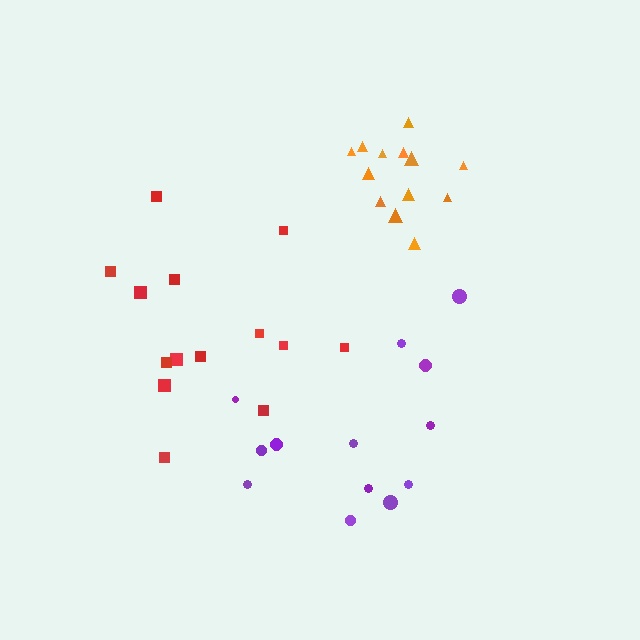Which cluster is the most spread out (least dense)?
Red.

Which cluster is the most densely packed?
Orange.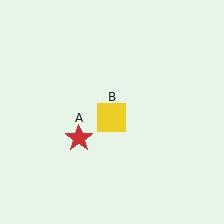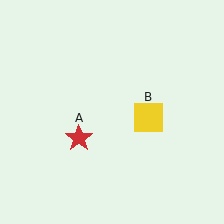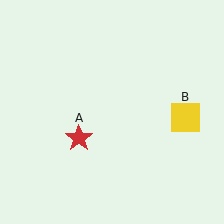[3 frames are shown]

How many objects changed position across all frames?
1 object changed position: yellow square (object B).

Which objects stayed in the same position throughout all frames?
Red star (object A) remained stationary.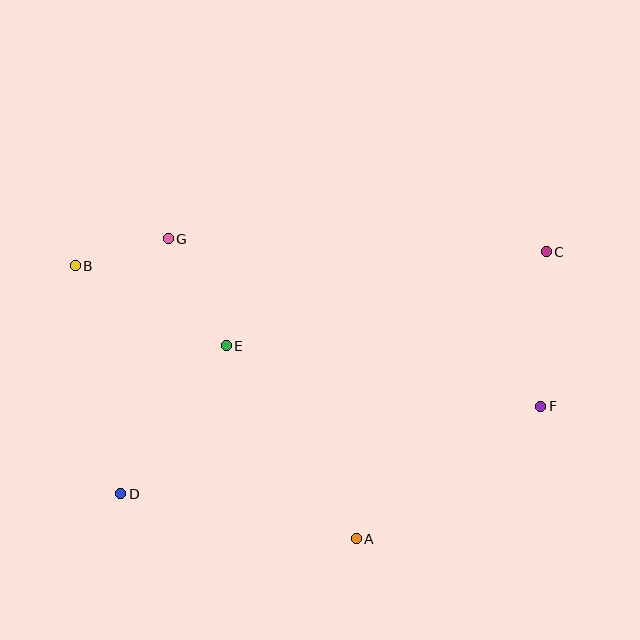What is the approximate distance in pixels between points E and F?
The distance between E and F is approximately 320 pixels.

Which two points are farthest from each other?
Points C and D are farthest from each other.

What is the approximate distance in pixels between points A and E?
The distance between A and E is approximately 233 pixels.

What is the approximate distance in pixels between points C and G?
The distance between C and G is approximately 379 pixels.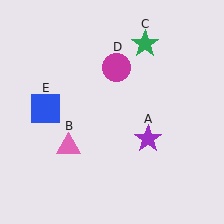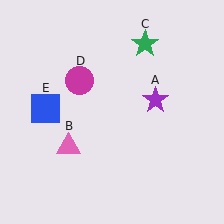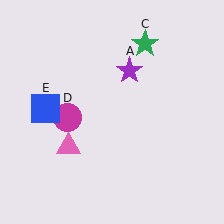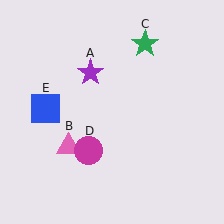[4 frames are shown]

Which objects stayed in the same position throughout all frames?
Pink triangle (object B) and green star (object C) and blue square (object E) remained stationary.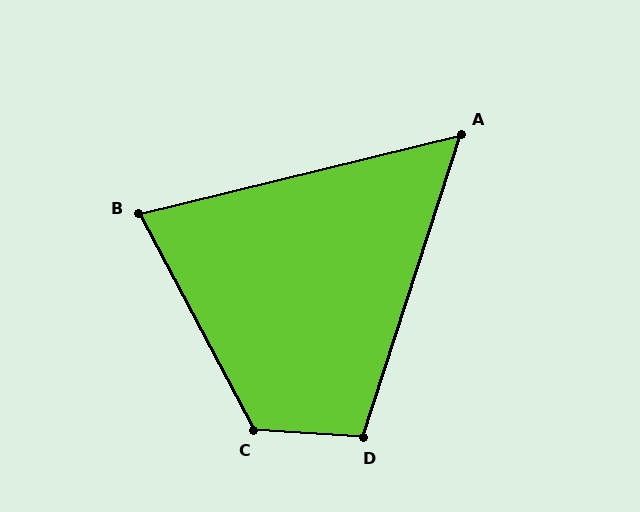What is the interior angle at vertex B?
Approximately 76 degrees (acute).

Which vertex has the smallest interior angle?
A, at approximately 58 degrees.